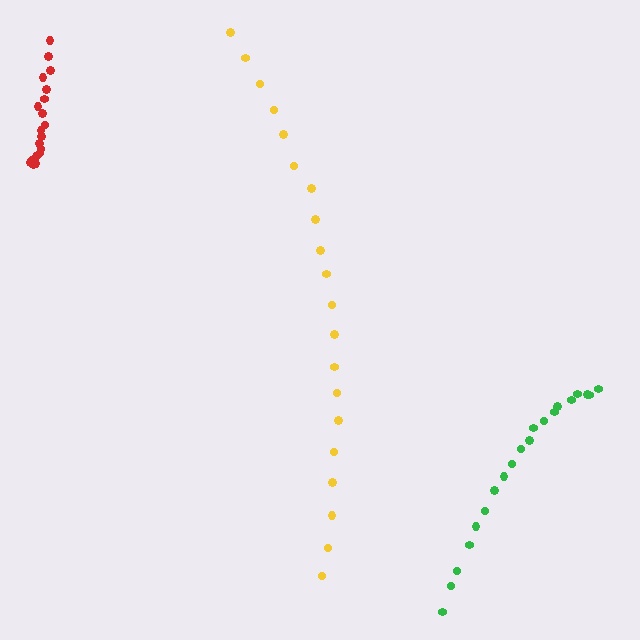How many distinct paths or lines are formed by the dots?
There are 3 distinct paths.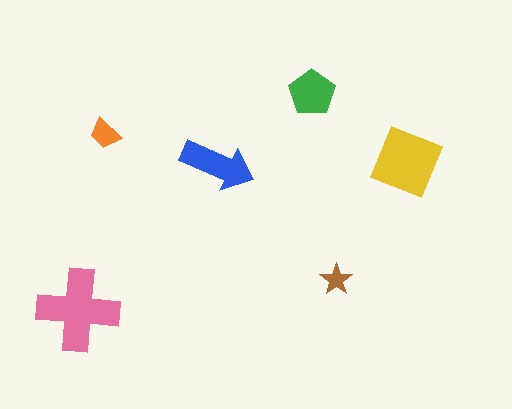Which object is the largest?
The pink cross.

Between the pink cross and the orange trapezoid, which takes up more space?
The pink cross.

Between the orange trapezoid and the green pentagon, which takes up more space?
The green pentagon.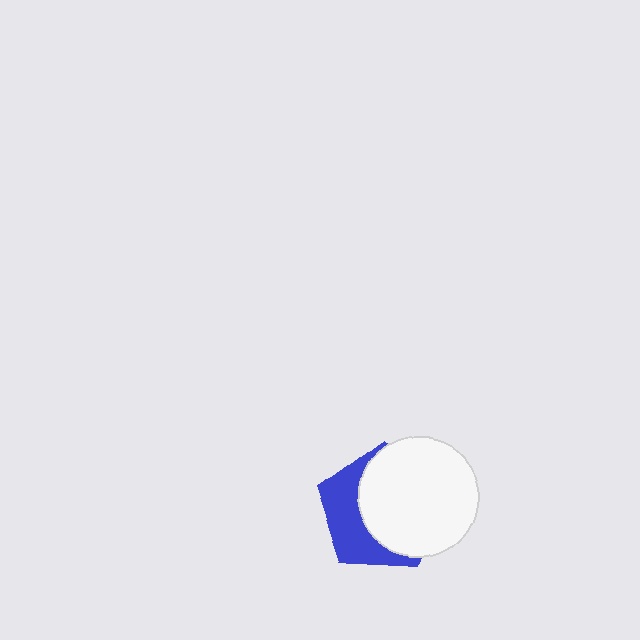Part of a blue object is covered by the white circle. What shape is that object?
It is a pentagon.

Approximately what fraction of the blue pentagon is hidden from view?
Roughly 60% of the blue pentagon is hidden behind the white circle.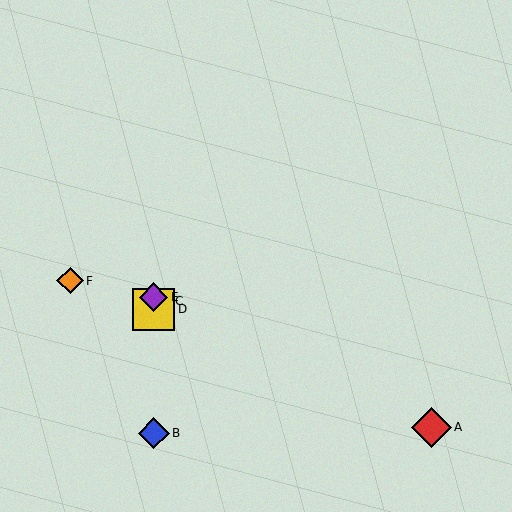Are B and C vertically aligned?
Yes, both are at x≈154.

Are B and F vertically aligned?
No, B is at x≈154 and F is at x≈70.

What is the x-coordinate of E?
Object E is at x≈154.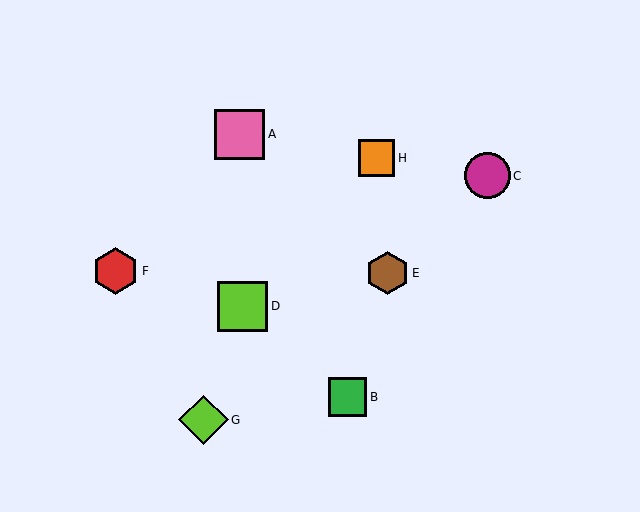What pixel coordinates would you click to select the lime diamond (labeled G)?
Click at (203, 420) to select the lime diamond G.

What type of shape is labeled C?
Shape C is a magenta circle.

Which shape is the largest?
The pink square (labeled A) is the largest.